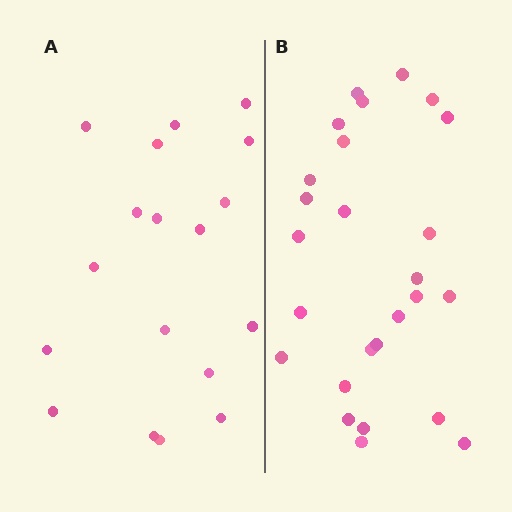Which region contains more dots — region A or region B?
Region B (the right region) has more dots.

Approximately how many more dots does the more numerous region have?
Region B has roughly 8 or so more dots than region A.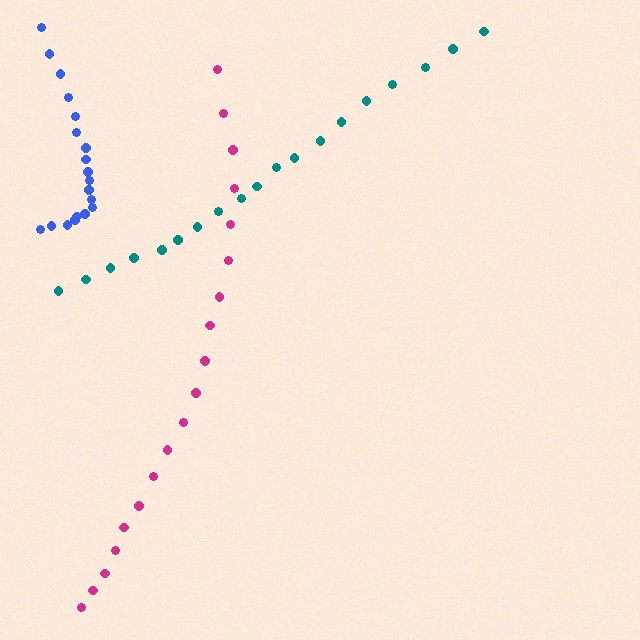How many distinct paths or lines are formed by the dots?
There are 3 distinct paths.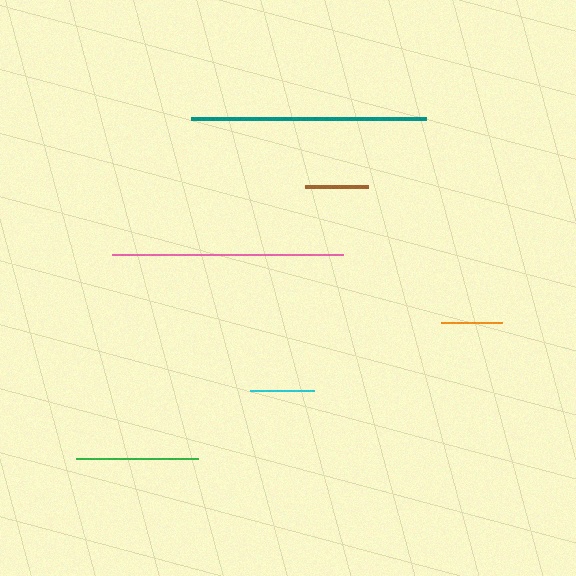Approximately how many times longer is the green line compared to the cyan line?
The green line is approximately 1.9 times the length of the cyan line.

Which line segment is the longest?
The teal line is the longest at approximately 235 pixels.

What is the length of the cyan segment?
The cyan segment is approximately 63 pixels long.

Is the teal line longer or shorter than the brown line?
The teal line is longer than the brown line.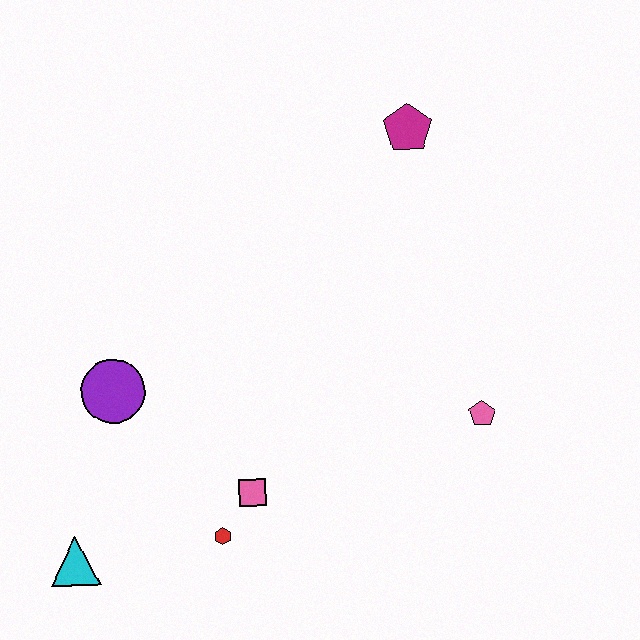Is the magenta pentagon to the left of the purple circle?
No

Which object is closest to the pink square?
The red hexagon is closest to the pink square.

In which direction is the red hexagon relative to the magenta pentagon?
The red hexagon is below the magenta pentagon.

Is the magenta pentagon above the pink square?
Yes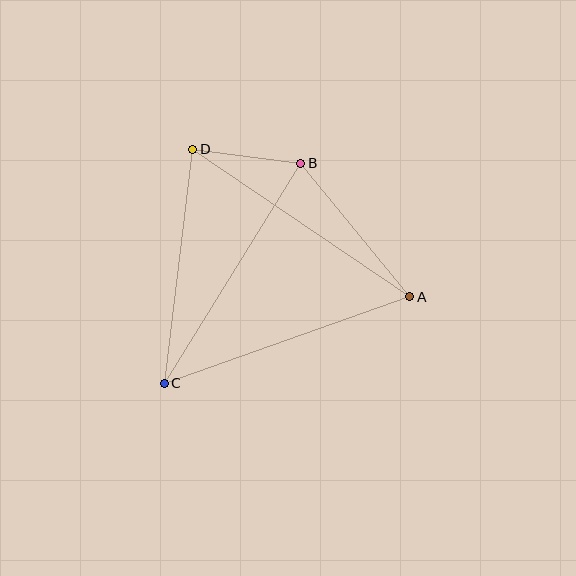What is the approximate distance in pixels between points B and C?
The distance between B and C is approximately 259 pixels.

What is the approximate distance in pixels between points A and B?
The distance between A and B is approximately 172 pixels.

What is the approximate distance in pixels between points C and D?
The distance between C and D is approximately 236 pixels.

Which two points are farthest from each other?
Points A and D are farthest from each other.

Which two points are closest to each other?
Points B and D are closest to each other.